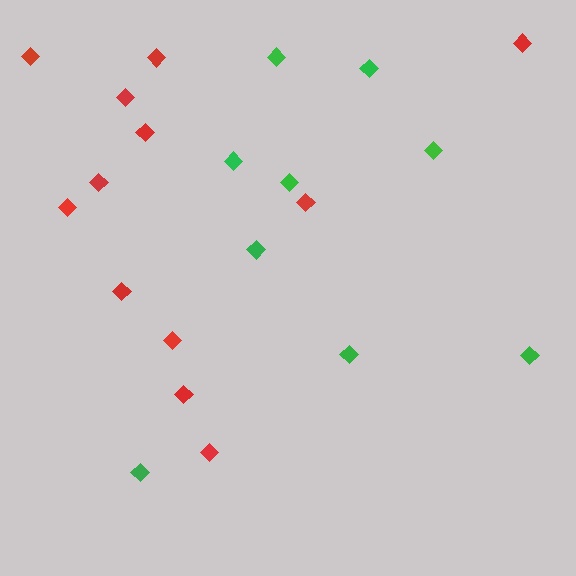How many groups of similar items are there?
There are 2 groups: one group of red diamonds (12) and one group of green diamonds (9).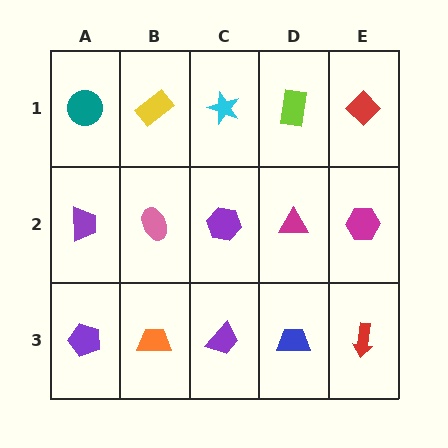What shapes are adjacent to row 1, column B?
A pink ellipse (row 2, column B), a teal circle (row 1, column A), a cyan star (row 1, column C).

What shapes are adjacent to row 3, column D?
A magenta triangle (row 2, column D), a purple trapezoid (row 3, column C), a red arrow (row 3, column E).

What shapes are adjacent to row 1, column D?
A magenta triangle (row 2, column D), a cyan star (row 1, column C), a red diamond (row 1, column E).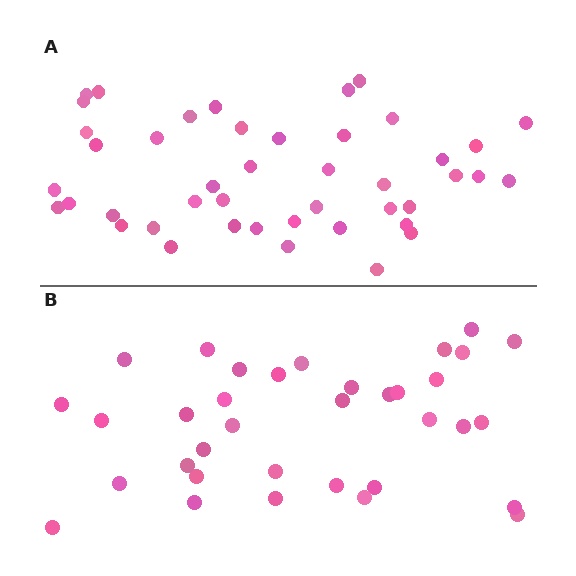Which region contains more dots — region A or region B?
Region A (the top region) has more dots.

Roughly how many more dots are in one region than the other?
Region A has roughly 8 or so more dots than region B.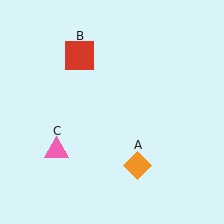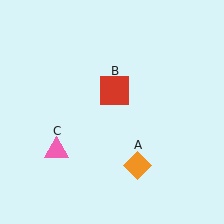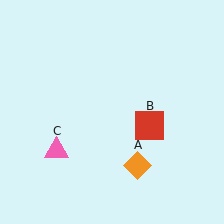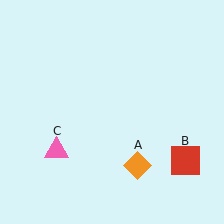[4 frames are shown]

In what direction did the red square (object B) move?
The red square (object B) moved down and to the right.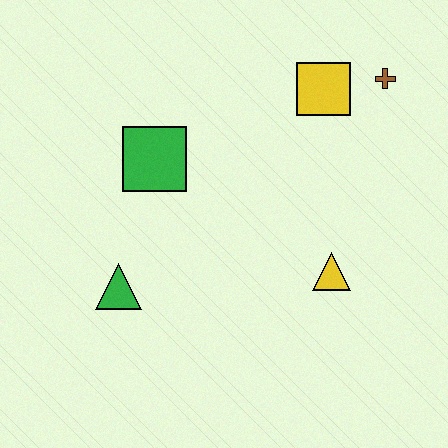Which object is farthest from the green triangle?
The brown cross is farthest from the green triangle.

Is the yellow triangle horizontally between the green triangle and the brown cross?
Yes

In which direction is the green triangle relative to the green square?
The green triangle is below the green square.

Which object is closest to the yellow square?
The brown cross is closest to the yellow square.